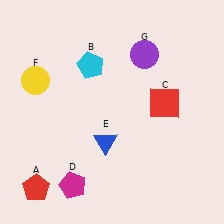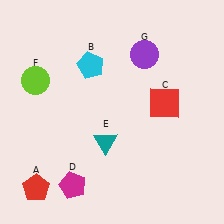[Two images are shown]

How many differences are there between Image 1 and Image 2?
There are 2 differences between the two images.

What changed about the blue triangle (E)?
In Image 1, E is blue. In Image 2, it changed to teal.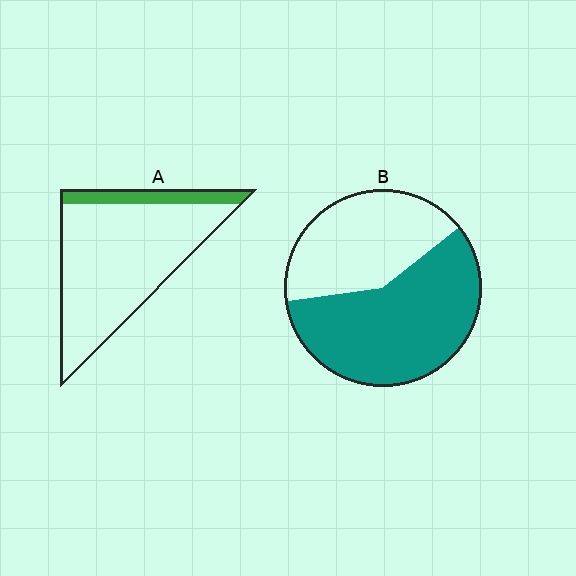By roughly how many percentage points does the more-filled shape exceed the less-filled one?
By roughly 45 percentage points (B over A).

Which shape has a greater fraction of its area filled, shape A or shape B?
Shape B.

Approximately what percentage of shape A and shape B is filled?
A is approximately 15% and B is approximately 60%.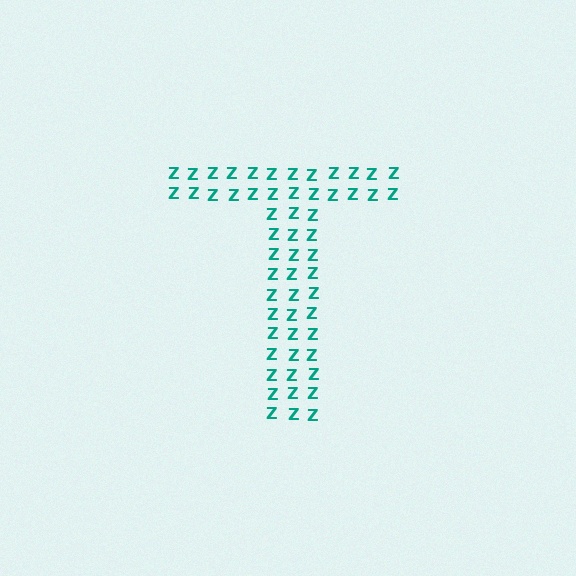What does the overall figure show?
The overall figure shows the letter T.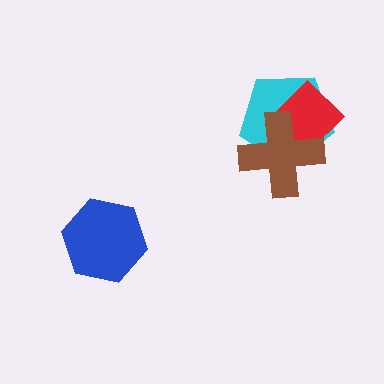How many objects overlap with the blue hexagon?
0 objects overlap with the blue hexagon.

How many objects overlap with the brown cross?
2 objects overlap with the brown cross.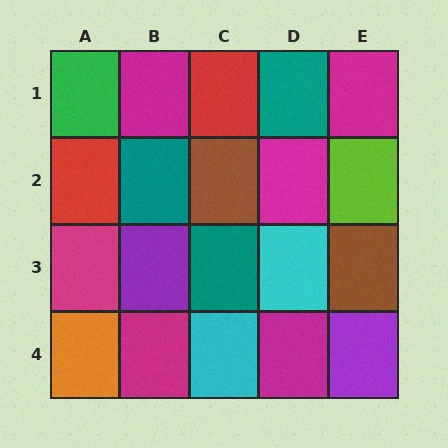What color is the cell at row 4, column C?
Cyan.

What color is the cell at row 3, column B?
Purple.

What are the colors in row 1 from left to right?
Green, magenta, red, teal, magenta.